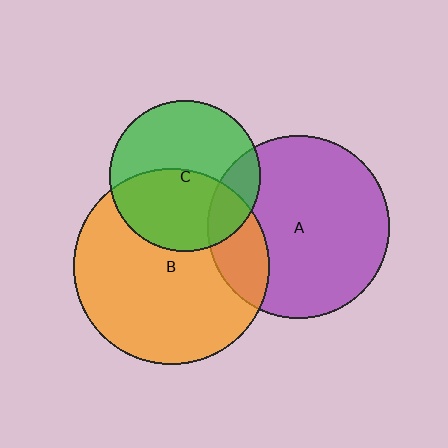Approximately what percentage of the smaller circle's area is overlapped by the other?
Approximately 45%.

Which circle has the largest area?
Circle B (orange).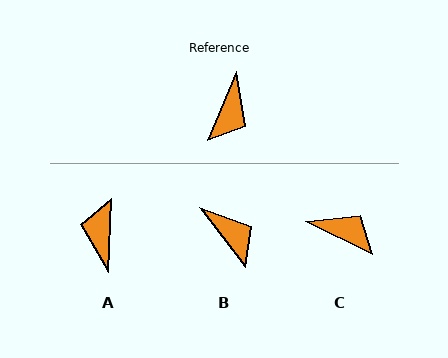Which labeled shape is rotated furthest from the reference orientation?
A, about 159 degrees away.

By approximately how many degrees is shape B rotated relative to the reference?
Approximately 61 degrees counter-clockwise.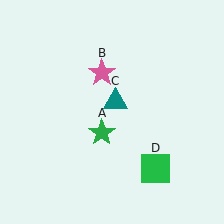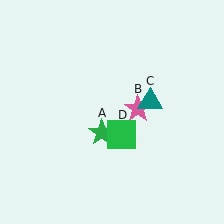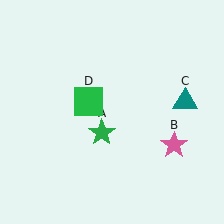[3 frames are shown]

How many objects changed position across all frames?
3 objects changed position: pink star (object B), teal triangle (object C), green square (object D).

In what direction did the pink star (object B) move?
The pink star (object B) moved down and to the right.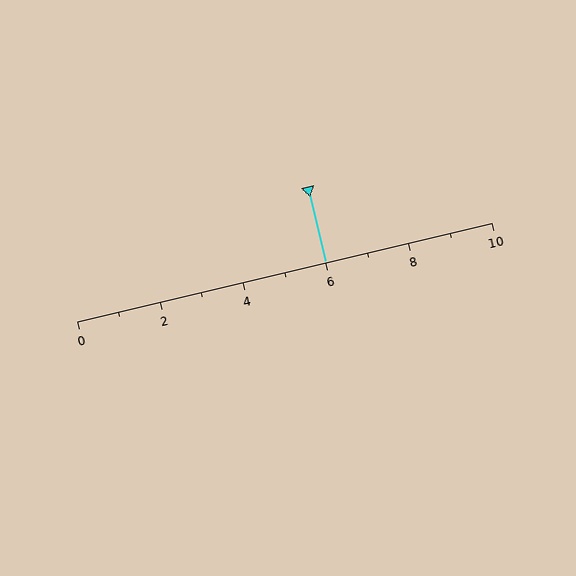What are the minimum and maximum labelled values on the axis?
The axis runs from 0 to 10.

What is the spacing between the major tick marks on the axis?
The major ticks are spaced 2 apart.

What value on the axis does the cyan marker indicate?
The marker indicates approximately 6.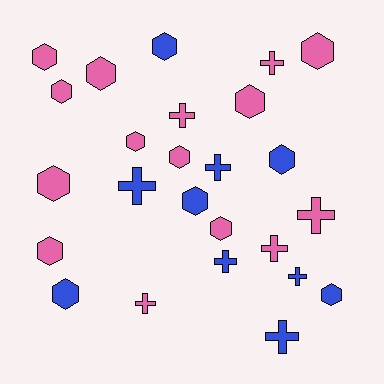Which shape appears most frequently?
Hexagon, with 15 objects.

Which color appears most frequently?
Pink, with 15 objects.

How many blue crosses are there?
There are 5 blue crosses.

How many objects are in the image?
There are 25 objects.